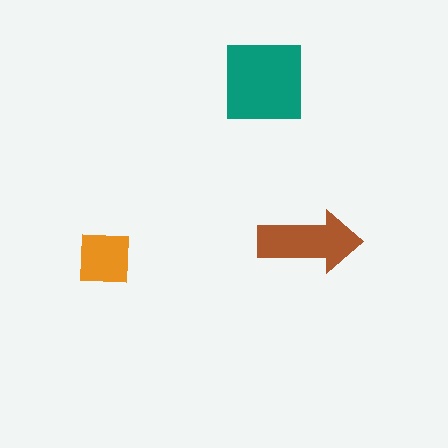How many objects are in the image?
There are 3 objects in the image.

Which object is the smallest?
The orange square.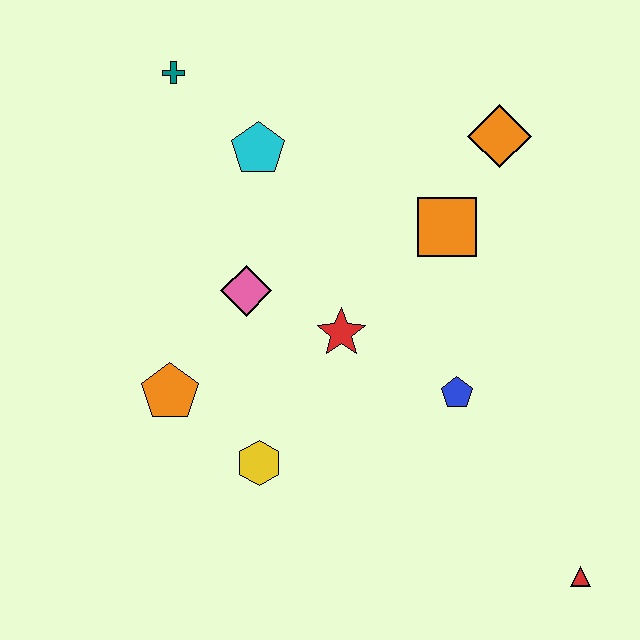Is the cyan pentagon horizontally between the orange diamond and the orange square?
No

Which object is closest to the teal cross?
The cyan pentagon is closest to the teal cross.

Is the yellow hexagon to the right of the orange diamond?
No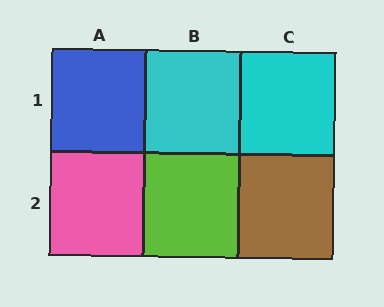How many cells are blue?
1 cell is blue.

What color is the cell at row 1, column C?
Cyan.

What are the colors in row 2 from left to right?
Pink, lime, brown.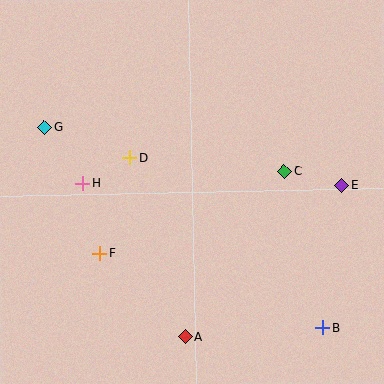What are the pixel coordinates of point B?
Point B is at (322, 328).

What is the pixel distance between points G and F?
The distance between G and F is 138 pixels.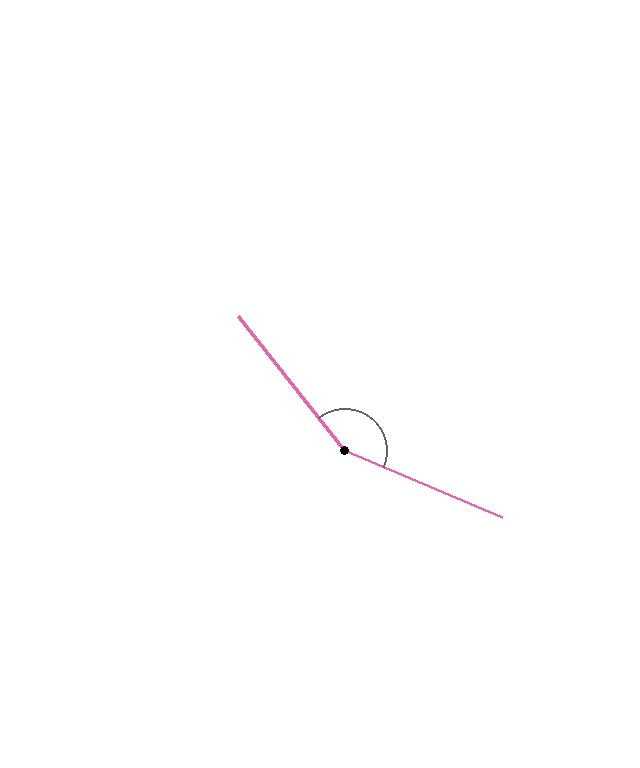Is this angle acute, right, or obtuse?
It is obtuse.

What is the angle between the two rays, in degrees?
Approximately 151 degrees.